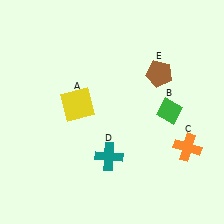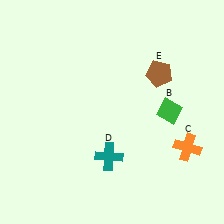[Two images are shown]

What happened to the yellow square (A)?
The yellow square (A) was removed in Image 2. It was in the top-left area of Image 1.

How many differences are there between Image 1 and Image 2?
There is 1 difference between the two images.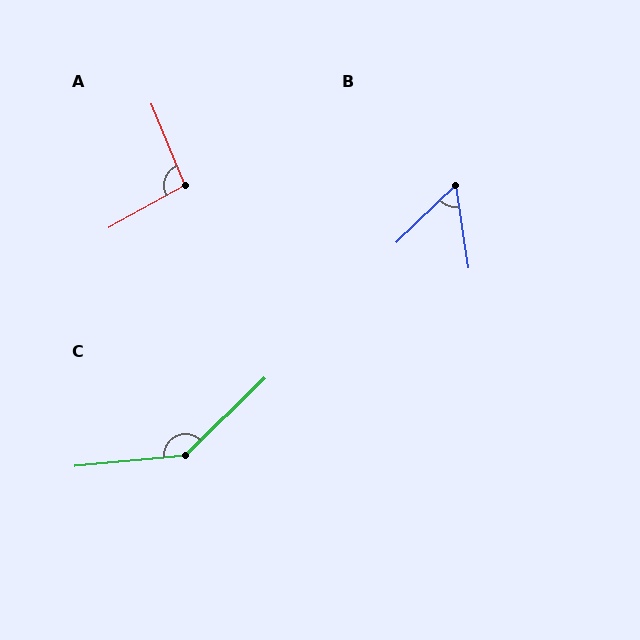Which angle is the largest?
C, at approximately 141 degrees.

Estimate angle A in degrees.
Approximately 96 degrees.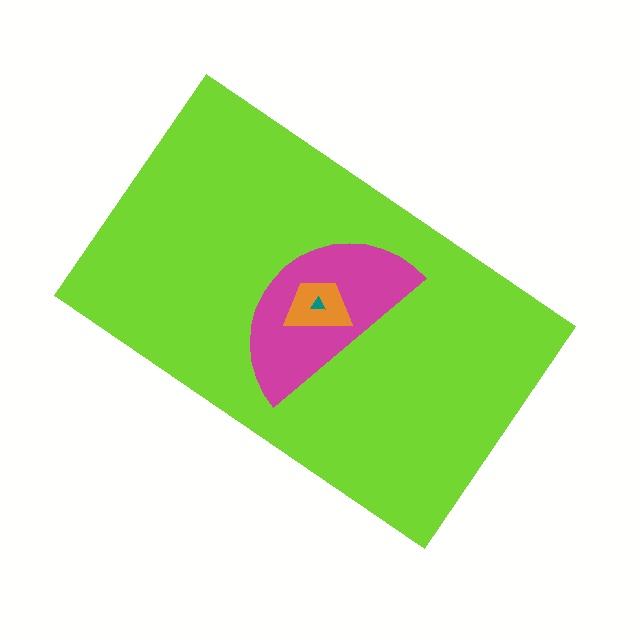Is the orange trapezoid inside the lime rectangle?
Yes.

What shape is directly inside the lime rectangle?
The magenta semicircle.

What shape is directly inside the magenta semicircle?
The orange trapezoid.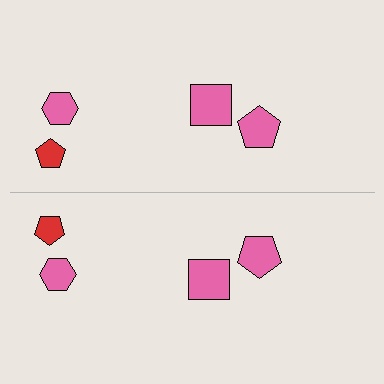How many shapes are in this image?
There are 8 shapes in this image.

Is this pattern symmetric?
Yes, this pattern has bilateral (reflection) symmetry.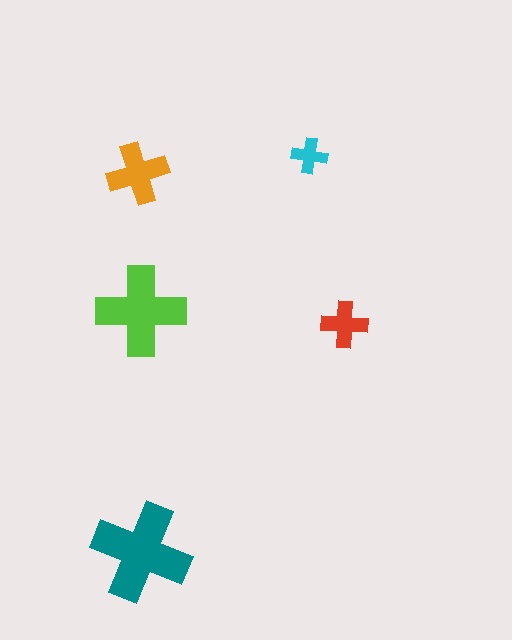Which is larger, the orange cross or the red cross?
The orange one.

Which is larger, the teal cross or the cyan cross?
The teal one.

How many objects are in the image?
There are 5 objects in the image.